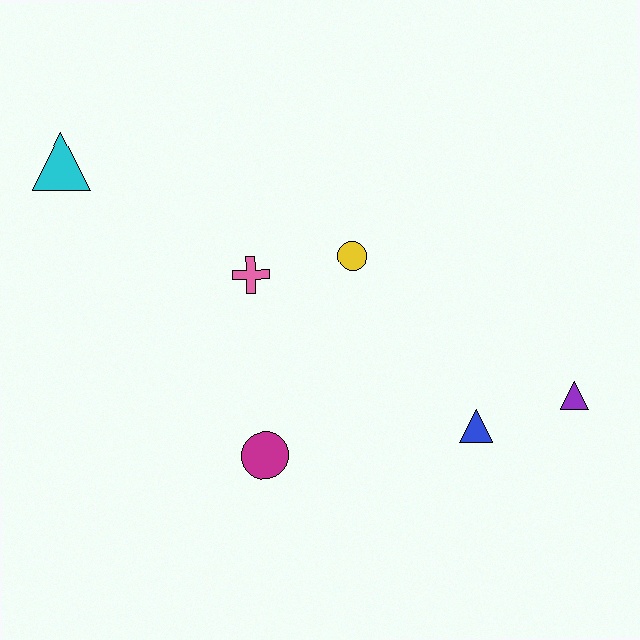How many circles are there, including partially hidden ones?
There are 2 circles.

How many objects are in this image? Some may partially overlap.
There are 6 objects.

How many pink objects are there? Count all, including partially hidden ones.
There is 1 pink object.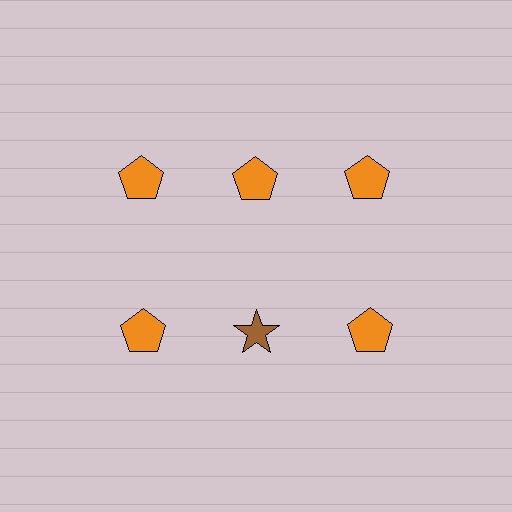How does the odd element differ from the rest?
It differs in both color (brown instead of orange) and shape (star instead of pentagon).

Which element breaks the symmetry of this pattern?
The brown star in the second row, second from left column breaks the symmetry. All other shapes are orange pentagons.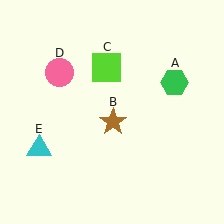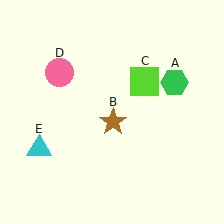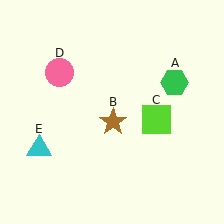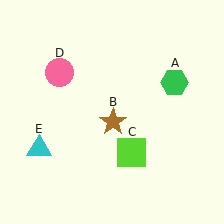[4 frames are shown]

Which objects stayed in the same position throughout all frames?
Green hexagon (object A) and brown star (object B) and pink circle (object D) and cyan triangle (object E) remained stationary.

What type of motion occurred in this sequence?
The lime square (object C) rotated clockwise around the center of the scene.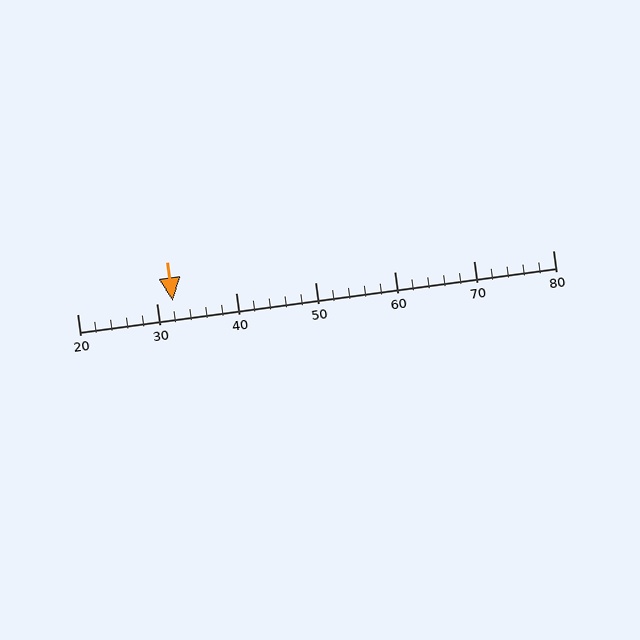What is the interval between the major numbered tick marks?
The major tick marks are spaced 10 units apart.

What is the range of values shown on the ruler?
The ruler shows values from 20 to 80.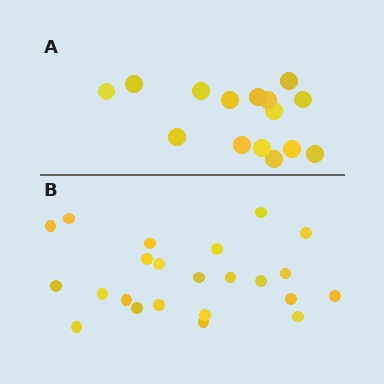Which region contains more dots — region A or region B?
Region B (the bottom region) has more dots.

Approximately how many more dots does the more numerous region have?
Region B has roughly 8 or so more dots than region A.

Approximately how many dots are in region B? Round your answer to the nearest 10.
About 20 dots. (The exact count is 23, which rounds to 20.)